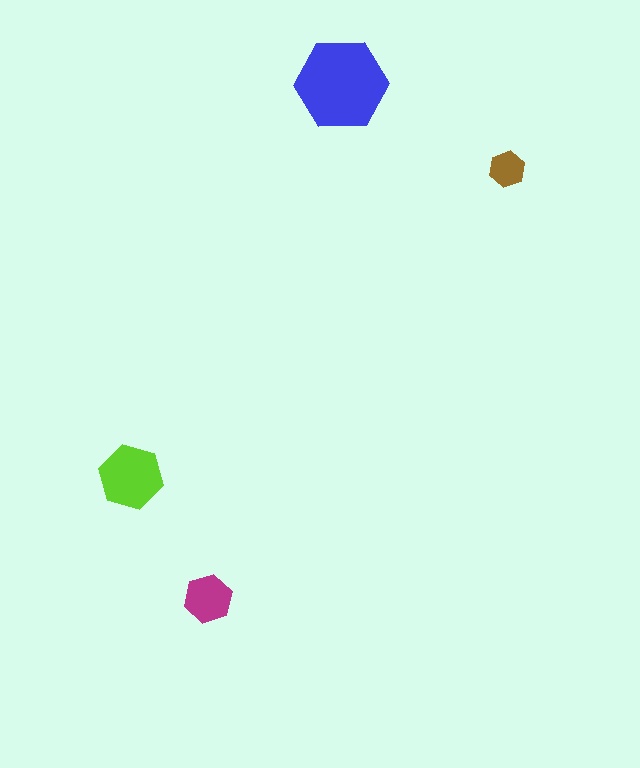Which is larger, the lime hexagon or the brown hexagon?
The lime one.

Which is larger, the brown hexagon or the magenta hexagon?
The magenta one.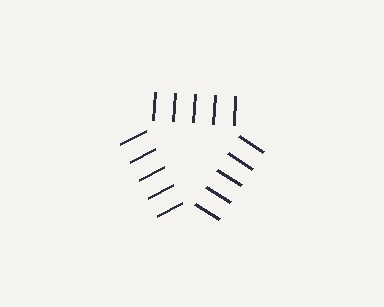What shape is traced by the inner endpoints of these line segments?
An illusory triangle — the line segments terminate on its edges but no continuous stroke is drawn.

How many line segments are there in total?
15 — 5 along each of the 3 edges.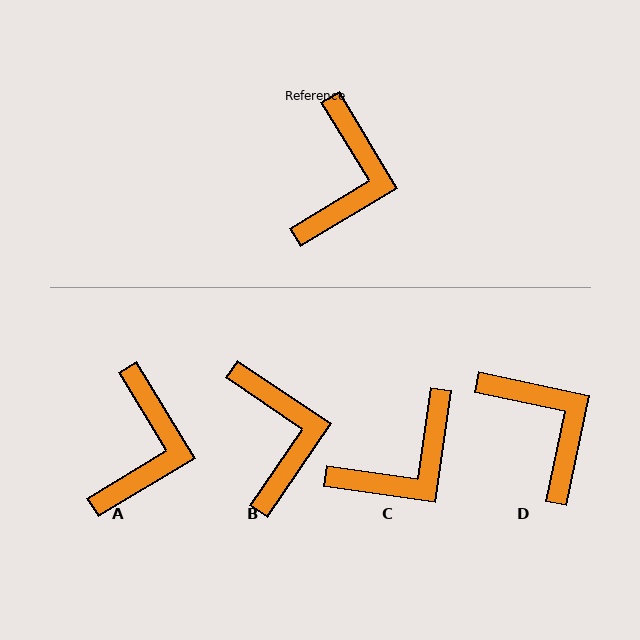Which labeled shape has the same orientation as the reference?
A.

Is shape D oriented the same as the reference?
No, it is off by about 47 degrees.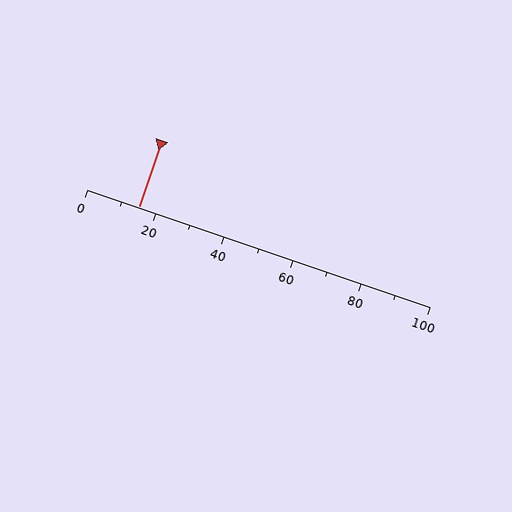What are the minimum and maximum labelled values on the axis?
The axis runs from 0 to 100.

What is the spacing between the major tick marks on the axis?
The major ticks are spaced 20 apart.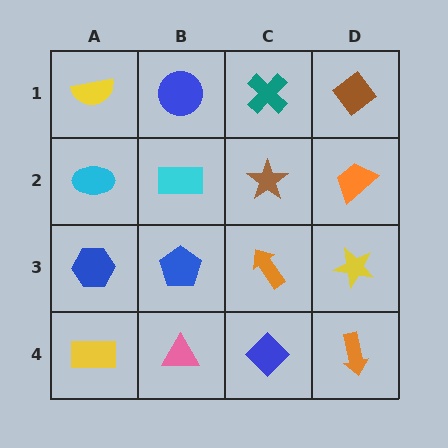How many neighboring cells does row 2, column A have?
3.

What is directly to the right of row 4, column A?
A pink triangle.